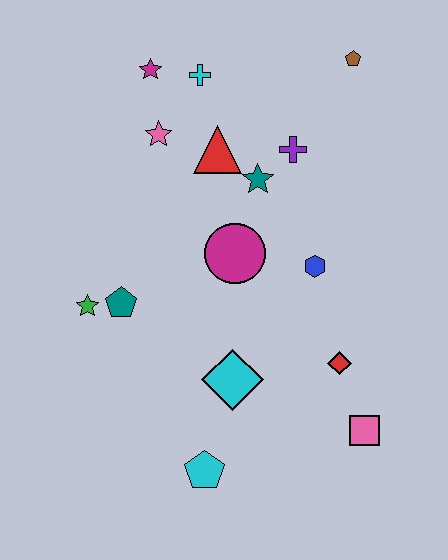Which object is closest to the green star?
The teal pentagon is closest to the green star.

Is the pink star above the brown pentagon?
No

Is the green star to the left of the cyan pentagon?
Yes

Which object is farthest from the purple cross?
The cyan pentagon is farthest from the purple cross.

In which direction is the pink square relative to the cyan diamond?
The pink square is to the right of the cyan diamond.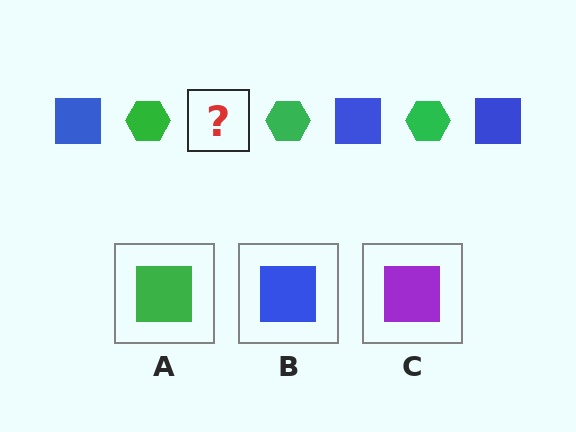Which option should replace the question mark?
Option B.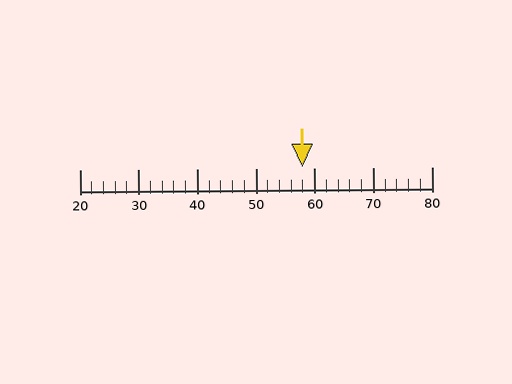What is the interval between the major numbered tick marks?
The major tick marks are spaced 10 units apart.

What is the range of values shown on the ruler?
The ruler shows values from 20 to 80.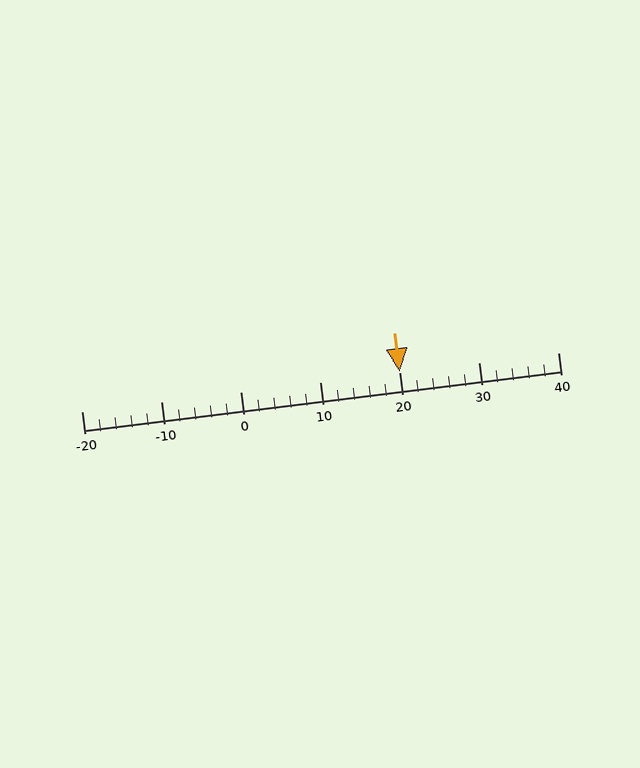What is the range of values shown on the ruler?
The ruler shows values from -20 to 40.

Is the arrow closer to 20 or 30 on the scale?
The arrow is closer to 20.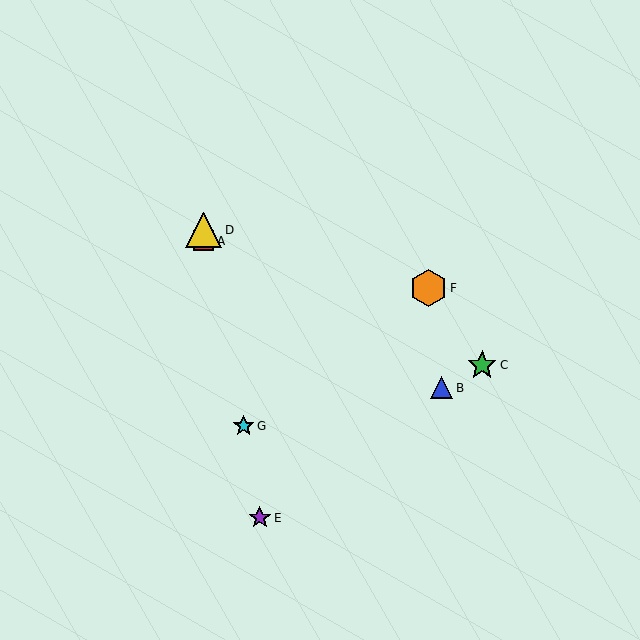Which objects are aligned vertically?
Objects A, D are aligned vertically.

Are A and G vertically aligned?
No, A is at x≈204 and G is at x≈244.